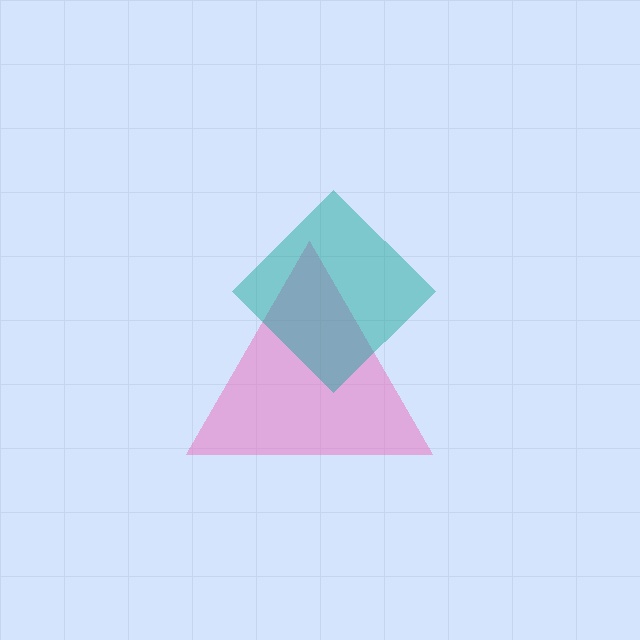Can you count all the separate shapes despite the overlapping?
Yes, there are 2 separate shapes.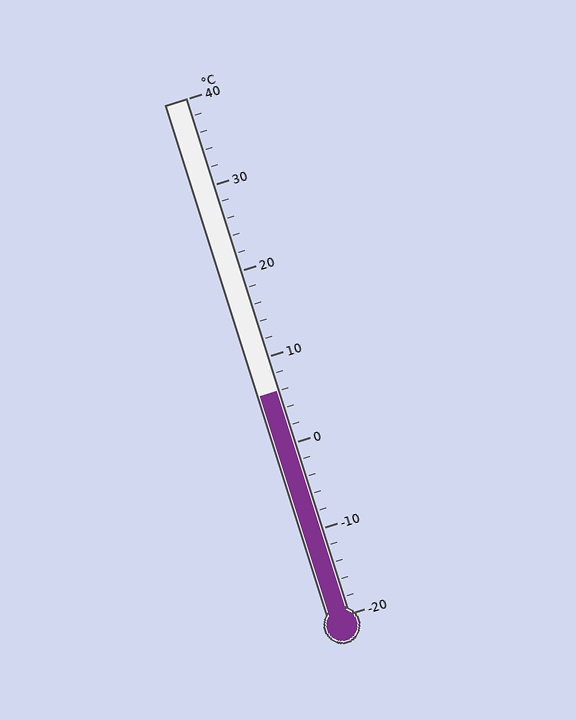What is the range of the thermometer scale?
The thermometer scale ranges from -20°C to 40°C.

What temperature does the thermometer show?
The thermometer shows approximately 6°C.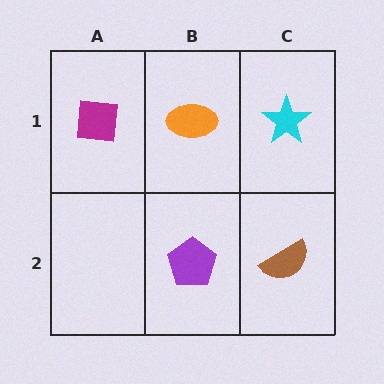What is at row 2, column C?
A brown semicircle.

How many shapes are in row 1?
3 shapes.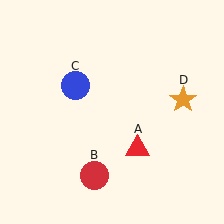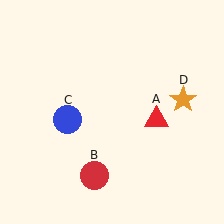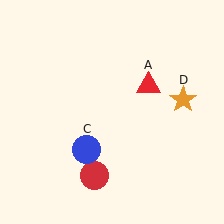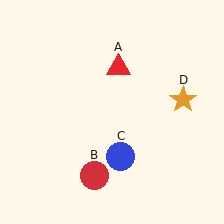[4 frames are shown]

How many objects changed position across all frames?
2 objects changed position: red triangle (object A), blue circle (object C).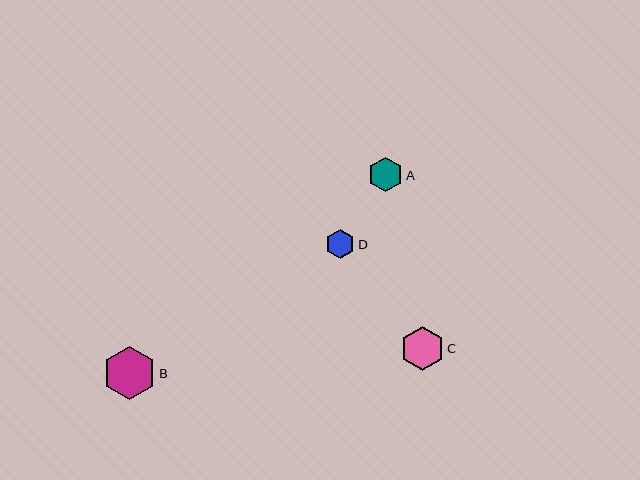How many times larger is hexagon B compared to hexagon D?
Hexagon B is approximately 1.8 times the size of hexagon D.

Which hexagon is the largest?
Hexagon B is the largest with a size of approximately 53 pixels.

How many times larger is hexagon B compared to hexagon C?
Hexagon B is approximately 1.2 times the size of hexagon C.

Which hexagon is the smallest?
Hexagon D is the smallest with a size of approximately 29 pixels.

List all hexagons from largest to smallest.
From largest to smallest: B, C, A, D.